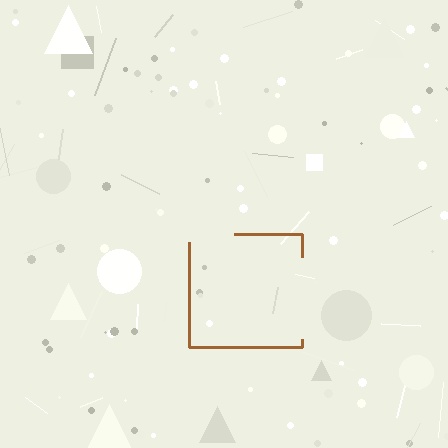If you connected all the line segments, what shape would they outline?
They would outline a square.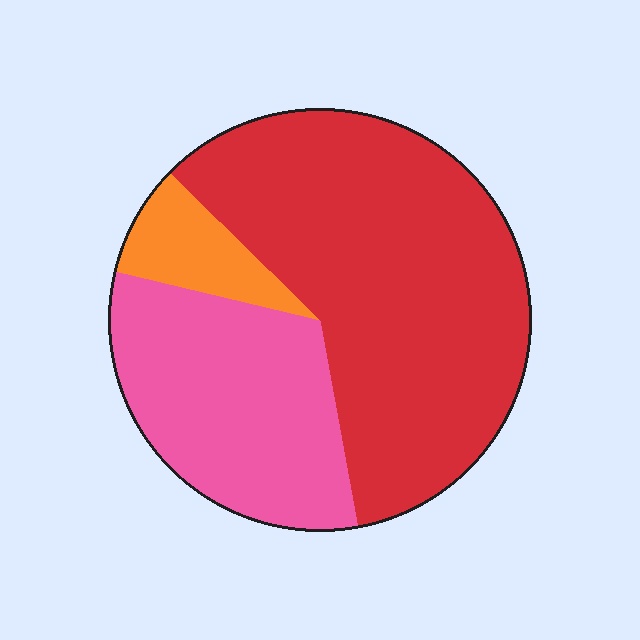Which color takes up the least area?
Orange, at roughly 10%.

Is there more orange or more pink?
Pink.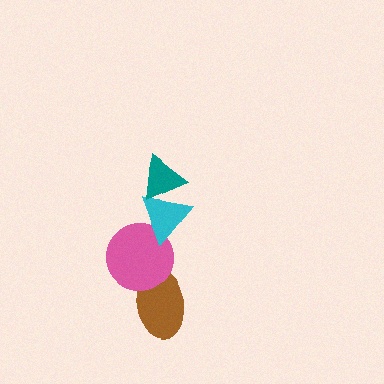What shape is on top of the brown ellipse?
The pink circle is on top of the brown ellipse.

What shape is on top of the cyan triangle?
The teal triangle is on top of the cyan triangle.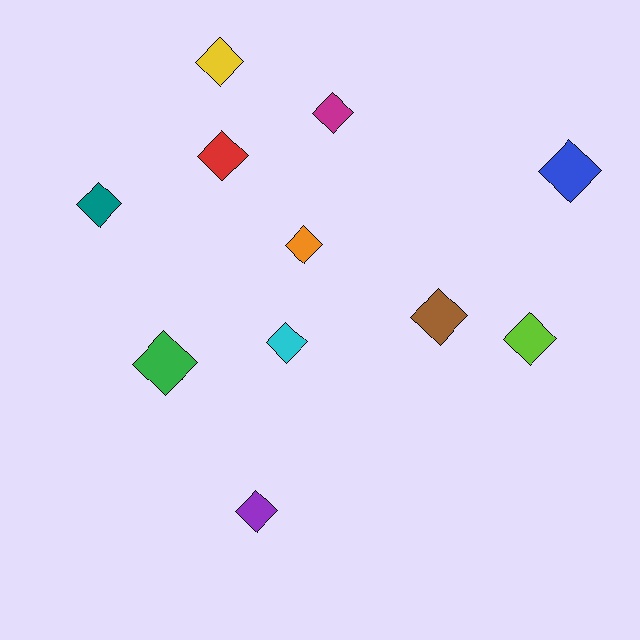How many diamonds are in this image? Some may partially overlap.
There are 11 diamonds.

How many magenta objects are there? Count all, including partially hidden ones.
There is 1 magenta object.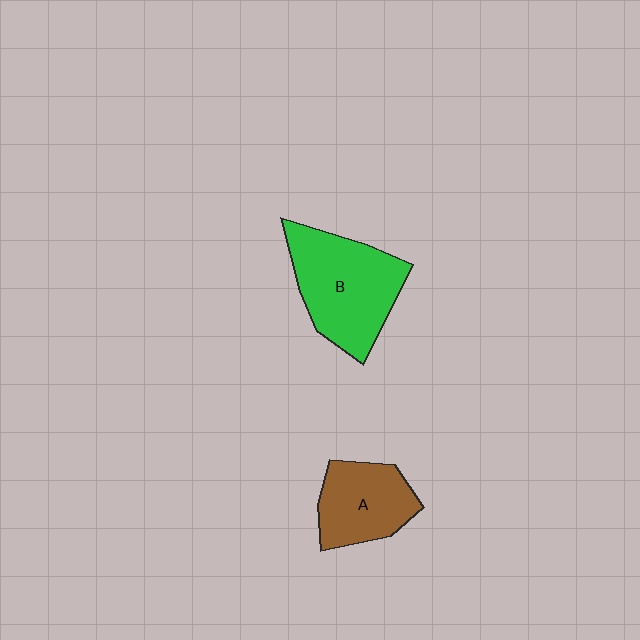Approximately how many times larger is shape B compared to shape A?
Approximately 1.5 times.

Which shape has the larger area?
Shape B (green).